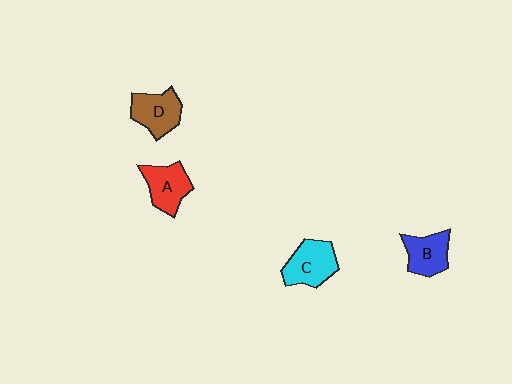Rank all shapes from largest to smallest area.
From largest to smallest: C (cyan), D (brown), A (red), B (blue).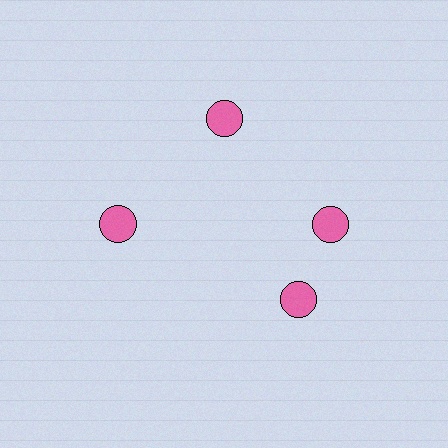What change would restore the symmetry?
The symmetry would be restored by rotating it back into even spacing with its neighbors so that all 4 circles sit at equal angles and equal distance from the center.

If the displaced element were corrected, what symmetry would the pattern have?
It would have 4-fold rotational symmetry — the pattern would map onto itself every 90 degrees.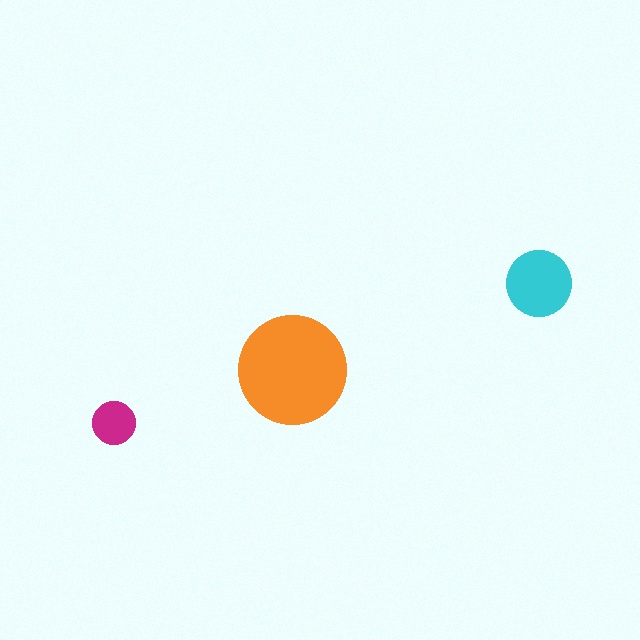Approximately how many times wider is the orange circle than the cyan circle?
About 1.5 times wider.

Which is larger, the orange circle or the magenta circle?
The orange one.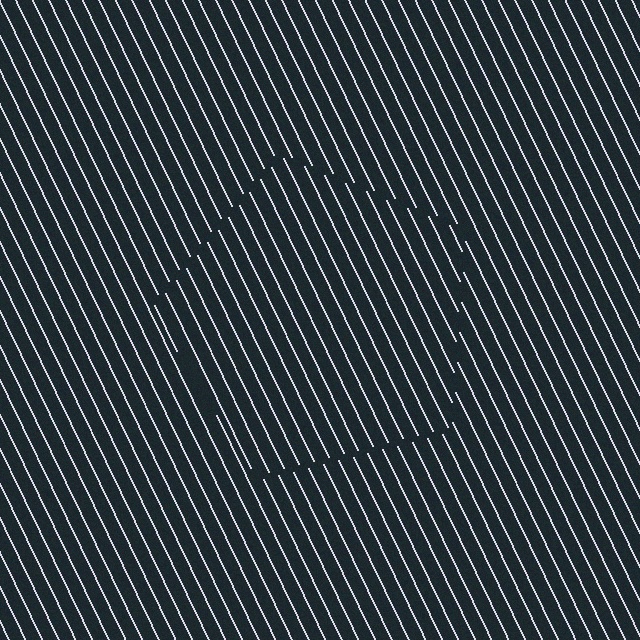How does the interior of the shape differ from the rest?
The interior of the shape contains the same grating, shifted by half a period — the contour is defined by the phase discontinuity where line-ends from the inner and outer gratings abut.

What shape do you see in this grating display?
An illusory pentagon. The interior of the shape contains the same grating, shifted by half a period — the contour is defined by the phase discontinuity where line-ends from the inner and outer gratings abut.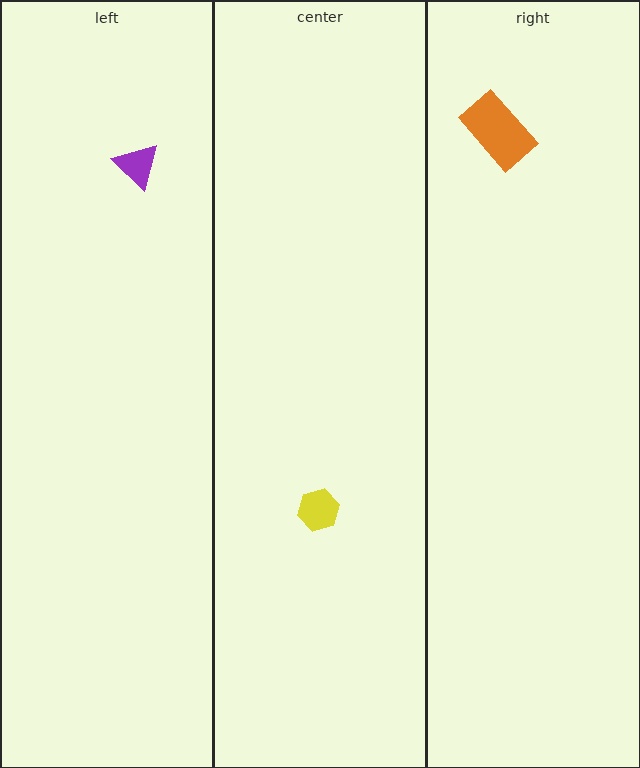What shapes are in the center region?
The yellow hexagon.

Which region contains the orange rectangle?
The right region.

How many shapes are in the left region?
1.